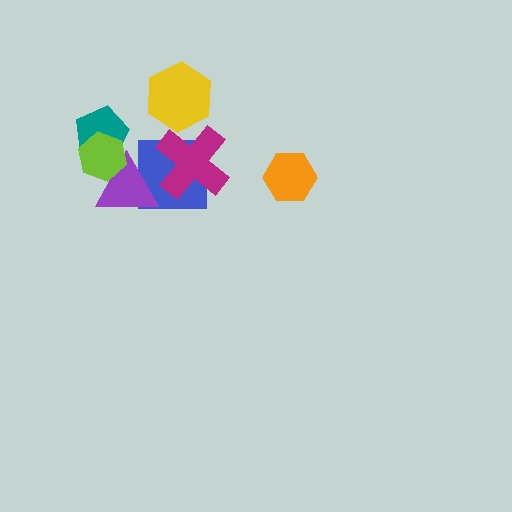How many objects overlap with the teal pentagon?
1 object overlaps with the teal pentagon.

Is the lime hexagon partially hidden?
No, no other shape covers it.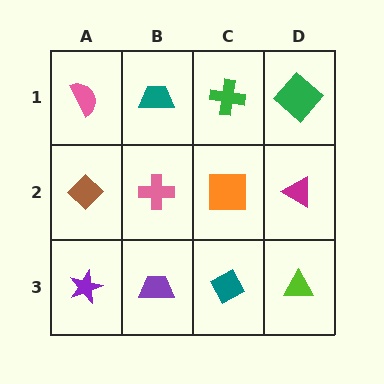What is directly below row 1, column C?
An orange square.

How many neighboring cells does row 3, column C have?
3.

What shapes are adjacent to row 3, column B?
A pink cross (row 2, column B), a purple star (row 3, column A), a teal diamond (row 3, column C).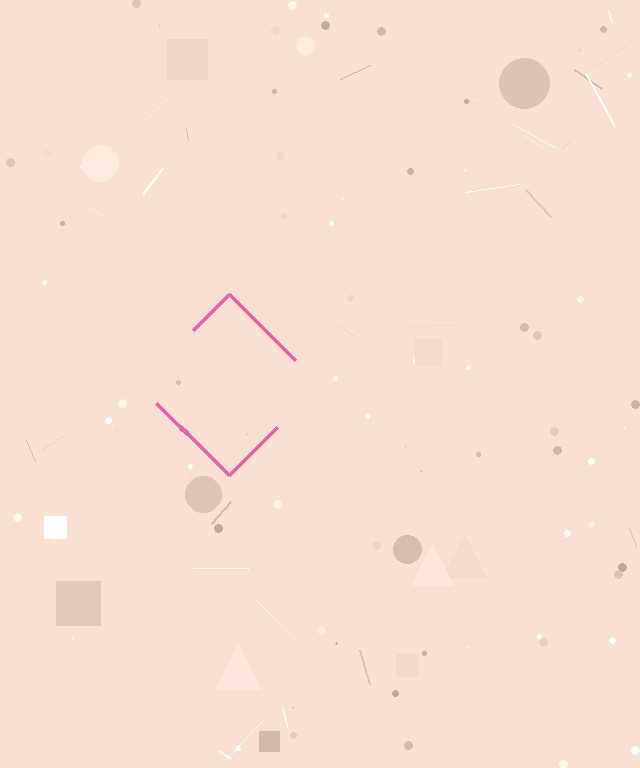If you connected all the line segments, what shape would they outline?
They would outline a diamond.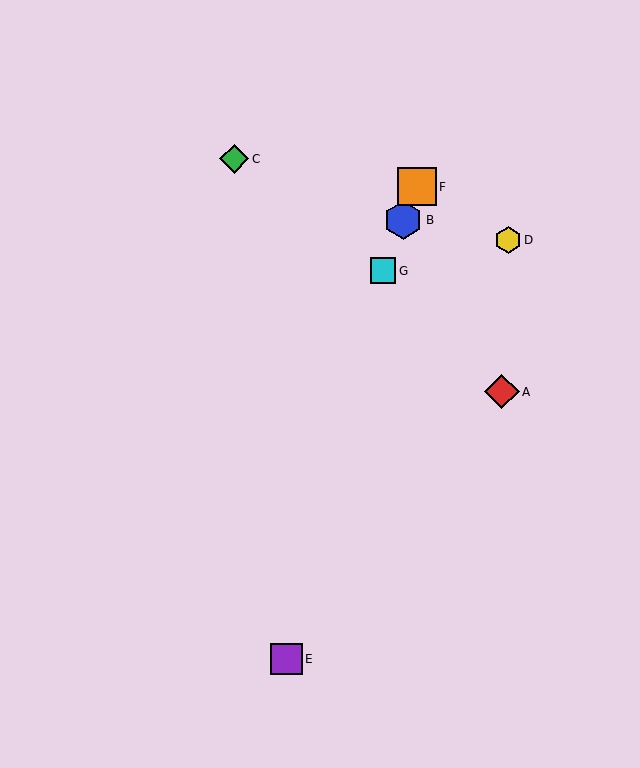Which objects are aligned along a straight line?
Objects B, F, G are aligned along a straight line.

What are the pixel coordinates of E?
Object E is at (286, 659).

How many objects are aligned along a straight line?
3 objects (B, F, G) are aligned along a straight line.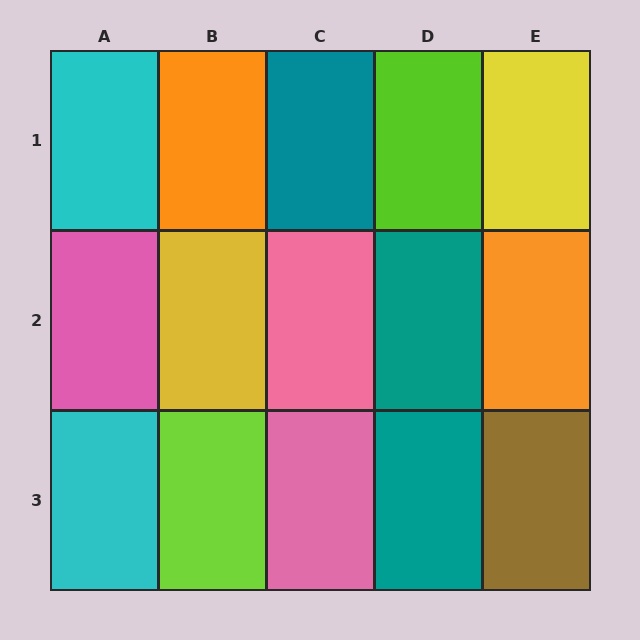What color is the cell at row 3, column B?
Lime.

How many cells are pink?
3 cells are pink.